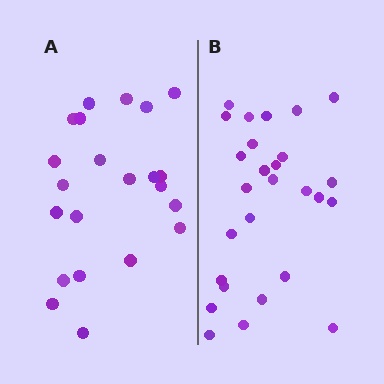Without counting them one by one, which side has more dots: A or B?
Region B (the right region) has more dots.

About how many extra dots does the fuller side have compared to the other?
Region B has about 5 more dots than region A.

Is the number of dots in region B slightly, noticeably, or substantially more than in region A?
Region B has only slightly more — the two regions are fairly close. The ratio is roughly 1.2 to 1.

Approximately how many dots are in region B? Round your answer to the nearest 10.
About 30 dots. (The exact count is 27, which rounds to 30.)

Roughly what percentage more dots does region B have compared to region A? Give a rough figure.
About 25% more.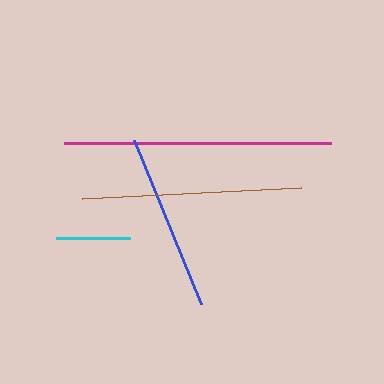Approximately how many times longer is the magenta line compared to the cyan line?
The magenta line is approximately 3.6 times the length of the cyan line.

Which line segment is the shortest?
The cyan line is the shortest at approximately 74 pixels.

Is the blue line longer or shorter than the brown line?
The brown line is longer than the blue line.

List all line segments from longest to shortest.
From longest to shortest: magenta, brown, blue, cyan.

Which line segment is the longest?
The magenta line is the longest at approximately 267 pixels.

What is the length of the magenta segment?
The magenta segment is approximately 267 pixels long.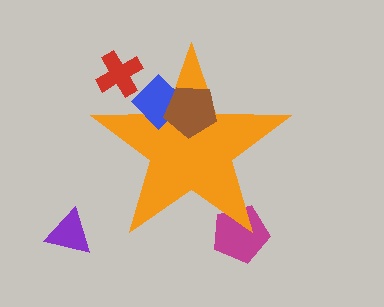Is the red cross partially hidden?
Yes, the red cross is partially hidden behind the orange star.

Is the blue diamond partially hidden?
No, the blue diamond is fully visible.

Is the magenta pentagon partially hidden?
Yes, the magenta pentagon is partially hidden behind the orange star.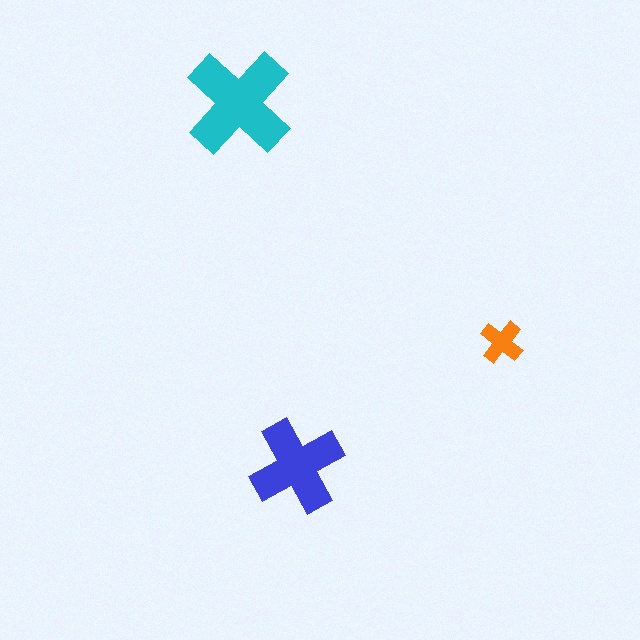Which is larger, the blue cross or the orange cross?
The blue one.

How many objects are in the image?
There are 3 objects in the image.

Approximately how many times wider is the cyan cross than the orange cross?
About 2.5 times wider.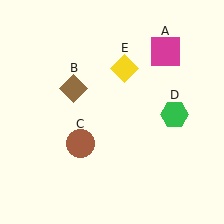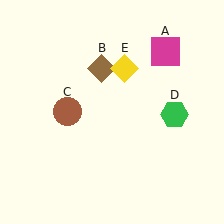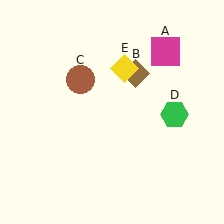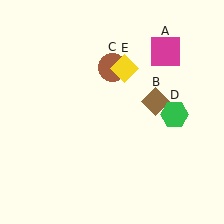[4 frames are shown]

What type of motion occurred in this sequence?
The brown diamond (object B), brown circle (object C) rotated clockwise around the center of the scene.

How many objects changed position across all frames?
2 objects changed position: brown diamond (object B), brown circle (object C).